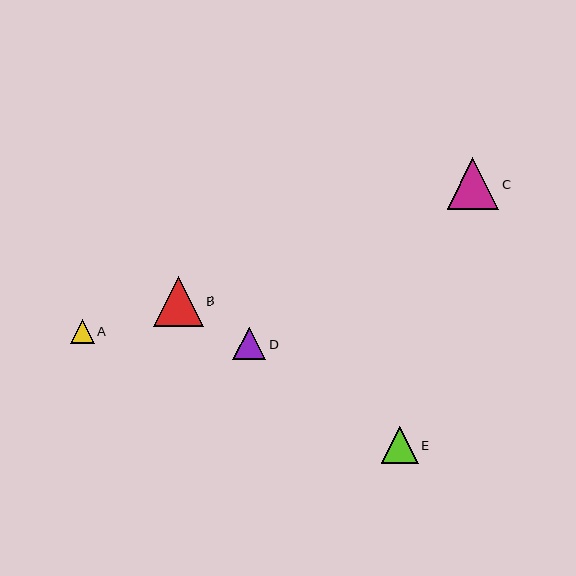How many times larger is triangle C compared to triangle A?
Triangle C is approximately 2.2 times the size of triangle A.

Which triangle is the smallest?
Triangle A is the smallest with a size of approximately 23 pixels.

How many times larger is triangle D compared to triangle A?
Triangle D is approximately 1.4 times the size of triangle A.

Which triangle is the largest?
Triangle C is the largest with a size of approximately 52 pixels.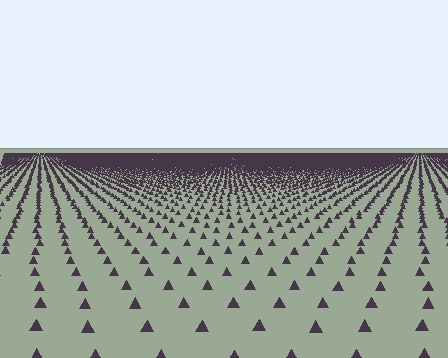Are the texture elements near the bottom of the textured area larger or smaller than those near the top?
Larger. Near the bottom, elements are closer to the viewer and appear at a bigger on-screen size.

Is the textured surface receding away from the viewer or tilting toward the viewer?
The surface is receding away from the viewer. Texture elements get smaller and denser toward the top.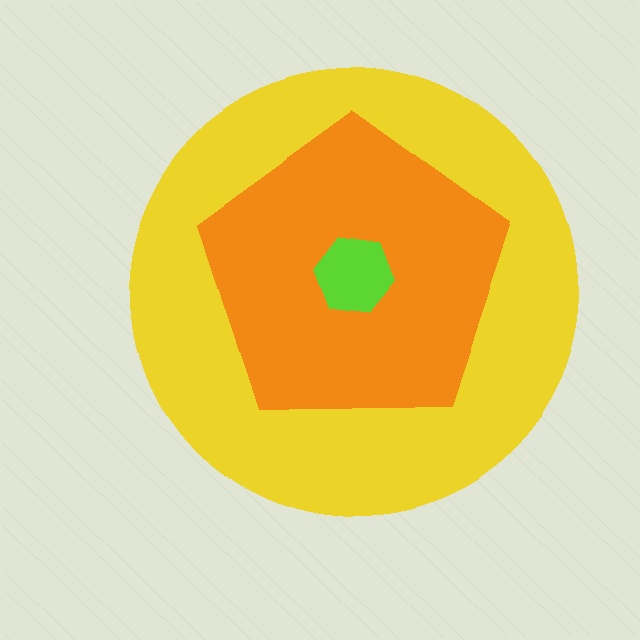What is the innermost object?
The lime hexagon.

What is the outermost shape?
The yellow circle.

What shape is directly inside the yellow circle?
The orange pentagon.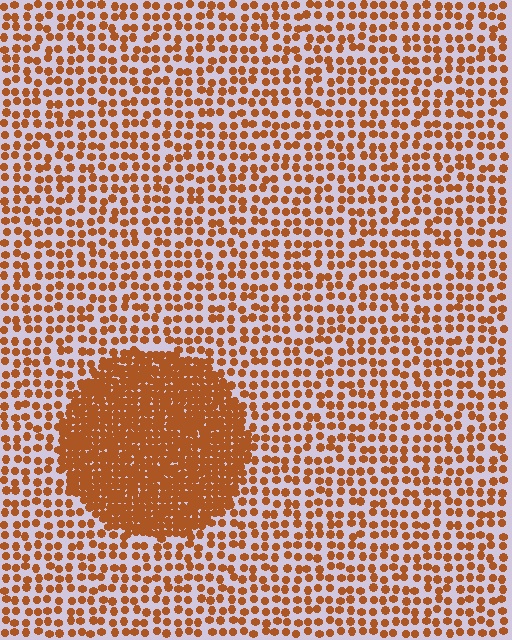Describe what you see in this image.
The image contains small brown elements arranged at two different densities. A circle-shaped region is visible where the elements are more densely packed than the surrounding area.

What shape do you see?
I see a circle.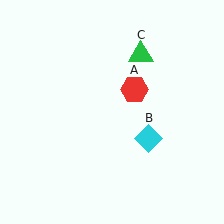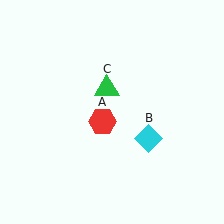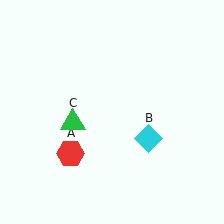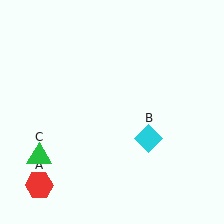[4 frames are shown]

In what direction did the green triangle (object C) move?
The green triangle (object C) moved down and to the left.